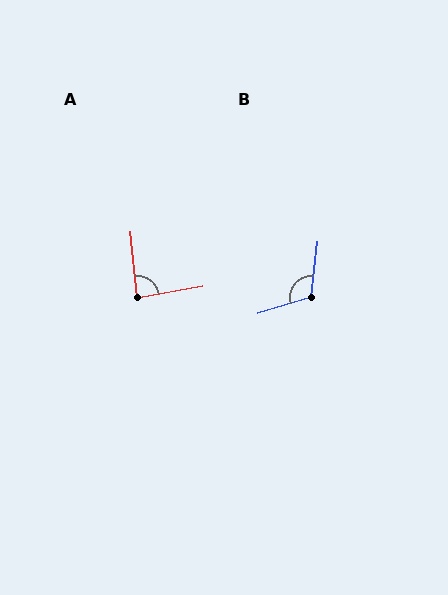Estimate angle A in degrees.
Approximately 85 degrees.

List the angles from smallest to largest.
A (85°), B (114°).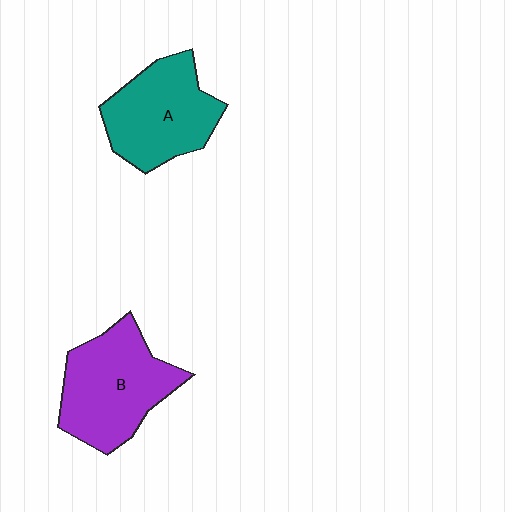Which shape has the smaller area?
Shape A (teal).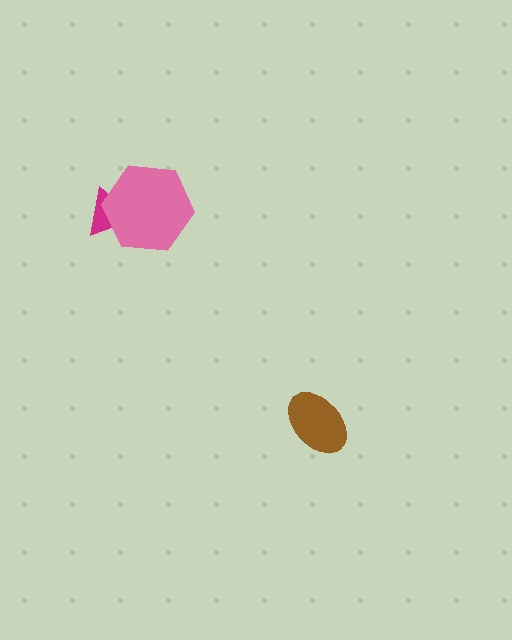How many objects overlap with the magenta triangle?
1 object overlaps with the magenta triangle.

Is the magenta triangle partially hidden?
Yes, it is partially covered by another shape.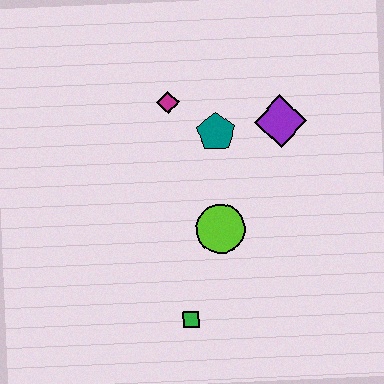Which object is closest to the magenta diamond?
The teal pentagon is closest to the magenta diamond.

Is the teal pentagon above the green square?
Yes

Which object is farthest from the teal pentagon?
The green square is farthest from the teal pentagon.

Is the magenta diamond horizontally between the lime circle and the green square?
No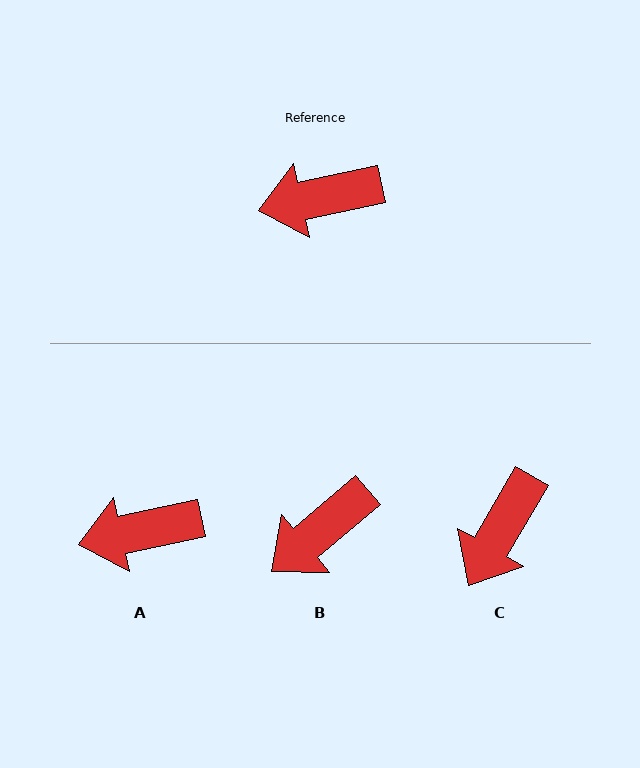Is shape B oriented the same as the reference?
No, it is off by about 28 degrees.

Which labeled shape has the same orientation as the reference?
A.